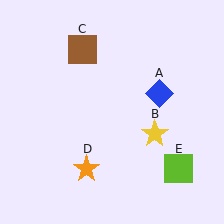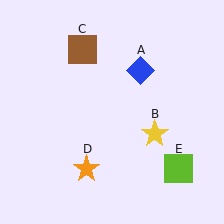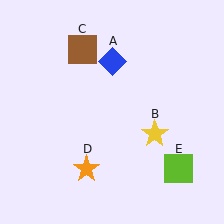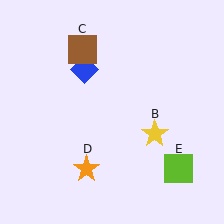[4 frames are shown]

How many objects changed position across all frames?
1 object changed position: blue diamond (object A).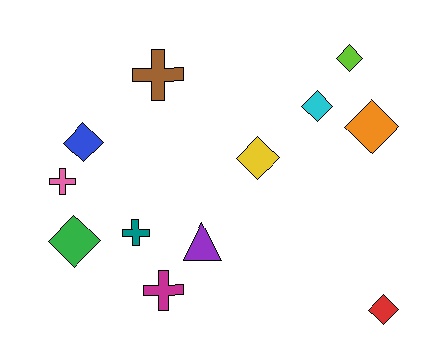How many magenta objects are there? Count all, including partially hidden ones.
There is 1 magenta object.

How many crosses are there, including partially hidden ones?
There are 4 crosses.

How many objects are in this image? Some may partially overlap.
There are 12 objects.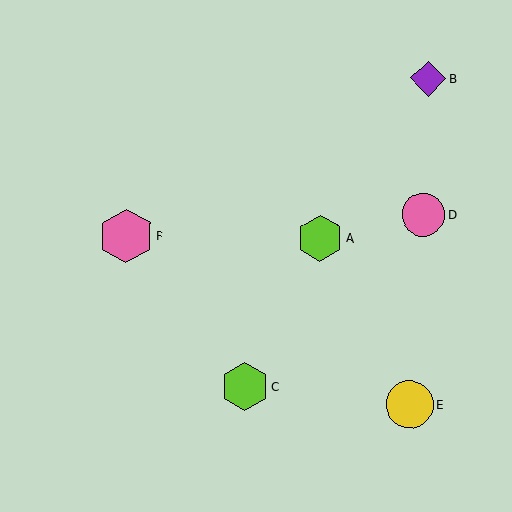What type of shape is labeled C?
Shape C is a lime hexagon.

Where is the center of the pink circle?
The center of the pink circle is at (423, 215).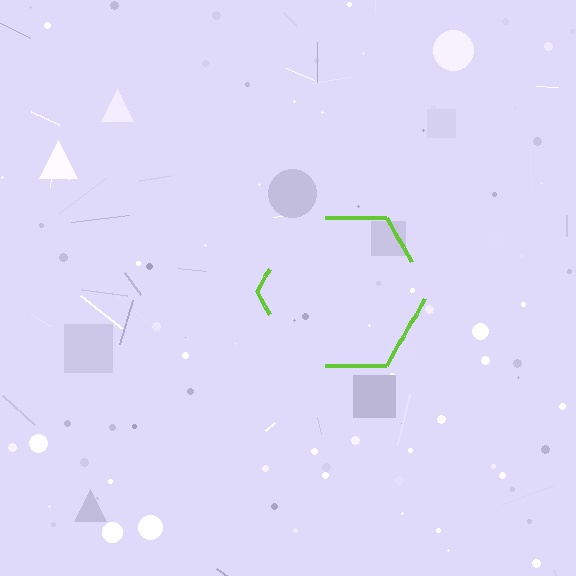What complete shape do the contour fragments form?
The contour fragments form a hexagon.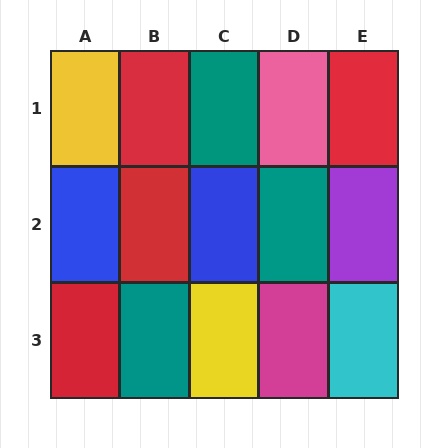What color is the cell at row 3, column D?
Magenta.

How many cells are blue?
2 cells are blue.